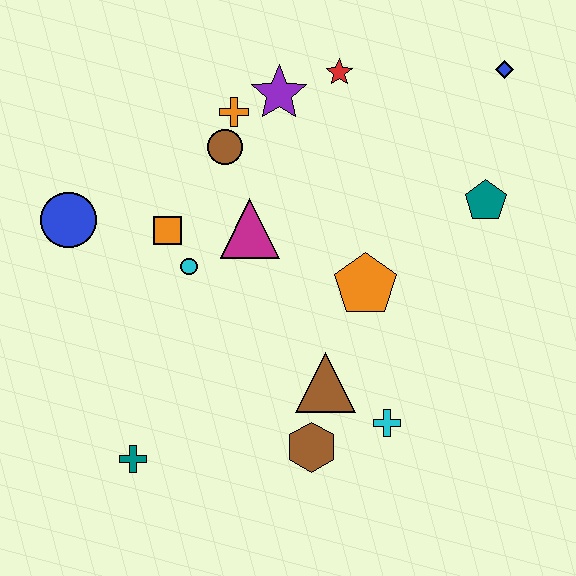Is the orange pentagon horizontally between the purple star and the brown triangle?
No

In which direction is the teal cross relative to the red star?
The teal cross is below the red star.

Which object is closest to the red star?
The purple star is closest to the red star.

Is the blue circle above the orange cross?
No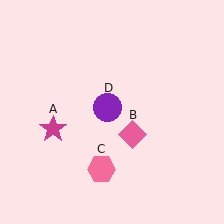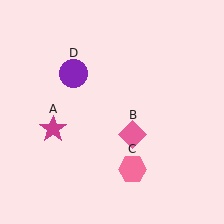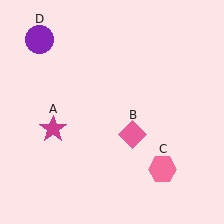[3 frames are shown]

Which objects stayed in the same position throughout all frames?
Magenta star (object A) and pink diamond (object B) remained stationary.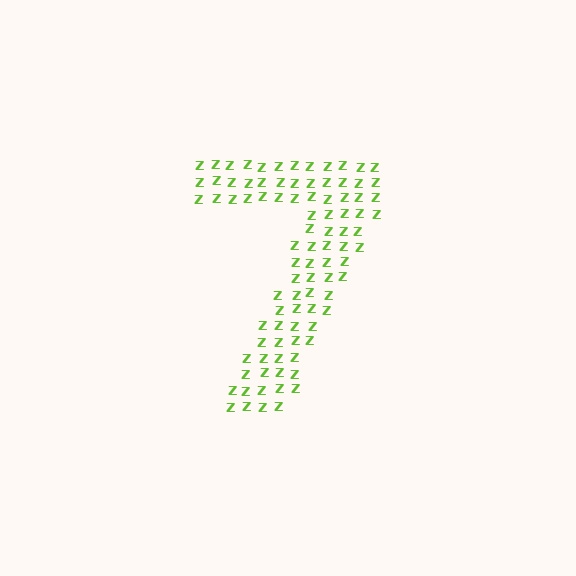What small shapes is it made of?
It is made of small letter Z's.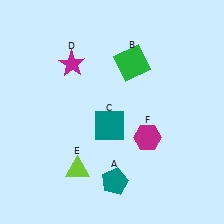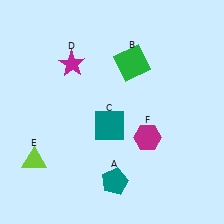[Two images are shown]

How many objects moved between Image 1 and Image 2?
1 object moved between the two images.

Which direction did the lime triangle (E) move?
The lime triangle (E) moved left.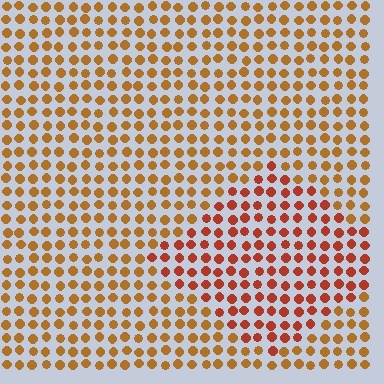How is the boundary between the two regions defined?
The boundary is defined purely by a slight shift in hue (about 27 degrees). Spacing, size, and orientation are identical on both sides.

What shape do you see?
I see a diamond.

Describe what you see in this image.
The image is filled with small brown elements in a uniform arrangement. A diamond-shaped region is visible where the elements are tinted to a slightly different hue, forming a subtle color boundary.